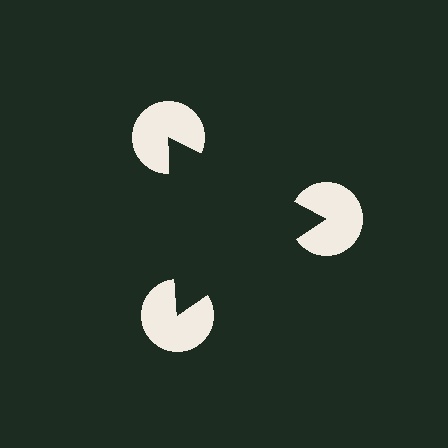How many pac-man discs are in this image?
There are 3 — one at each vertex of the illusory triangle.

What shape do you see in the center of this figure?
An illusory triangle — its edges are inferred from the aligned wedge cuts in the pac-man discs, not physically drawn.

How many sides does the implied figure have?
3 sides.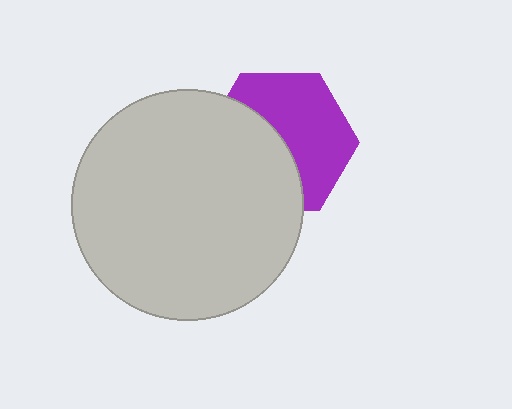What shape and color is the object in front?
The object in front is a light gray circle.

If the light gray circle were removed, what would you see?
You would see the complete purple hexagon.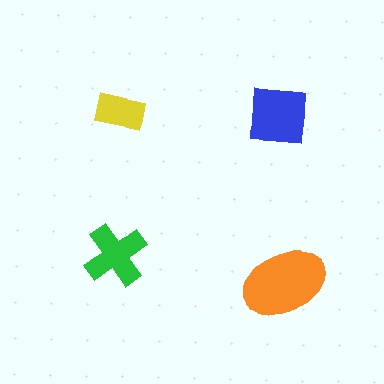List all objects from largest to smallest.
The orange ellipse, the blue square, the green cross, the yellow rectangle.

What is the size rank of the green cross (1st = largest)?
3rd.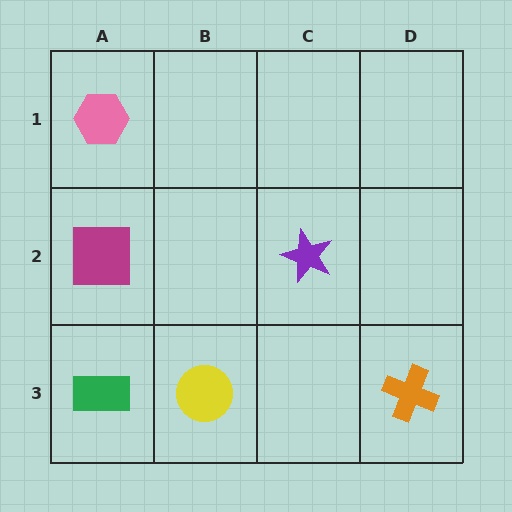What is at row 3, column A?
A green rectangle.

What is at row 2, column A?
A magenta square.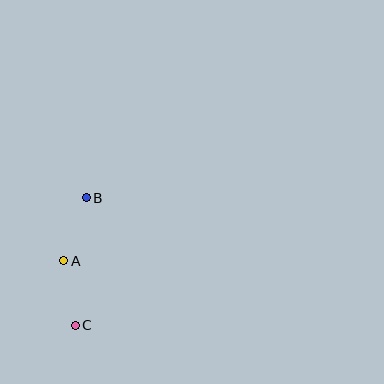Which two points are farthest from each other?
Points B and C are farthest from each other.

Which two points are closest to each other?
Points A and C are closest to each other.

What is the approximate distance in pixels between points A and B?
The distance between A and B is approximately 67 pixels.